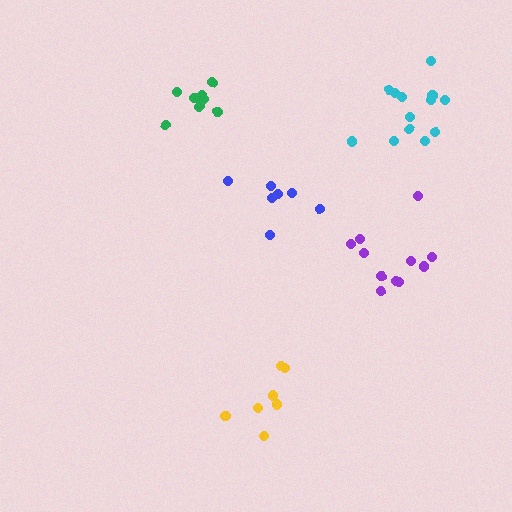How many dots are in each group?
Group 1: 7 dots, Group 2: 9 dots, Group 3: 11 dots, Group 4: 13 dots, Group 5: 7 dots (47 total).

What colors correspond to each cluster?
The clusters are colored: yellow, green, purple, cyan, blue.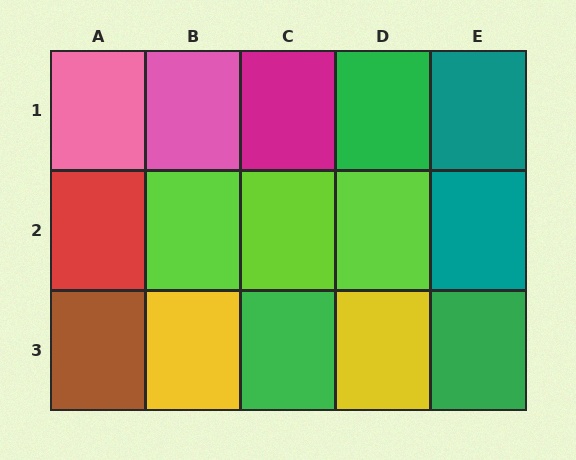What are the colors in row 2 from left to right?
Red, lime, lime, lime, teal.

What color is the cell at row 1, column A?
Pink.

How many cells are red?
1 cell is red.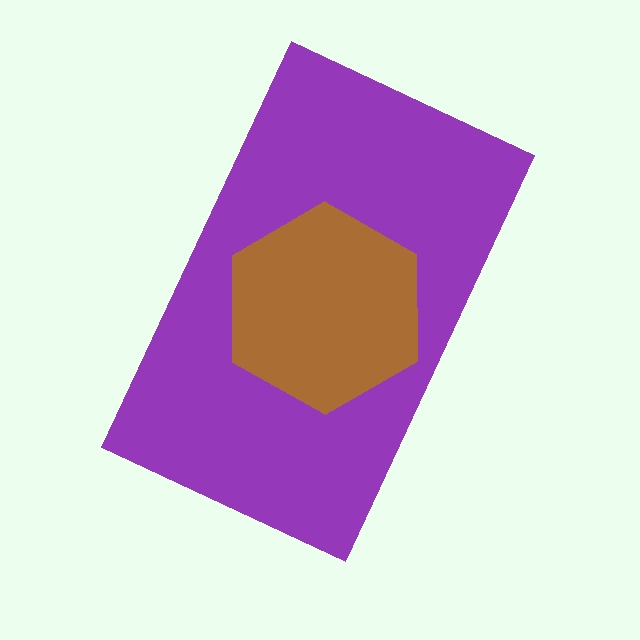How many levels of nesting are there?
2.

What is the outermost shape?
The purple rectangle.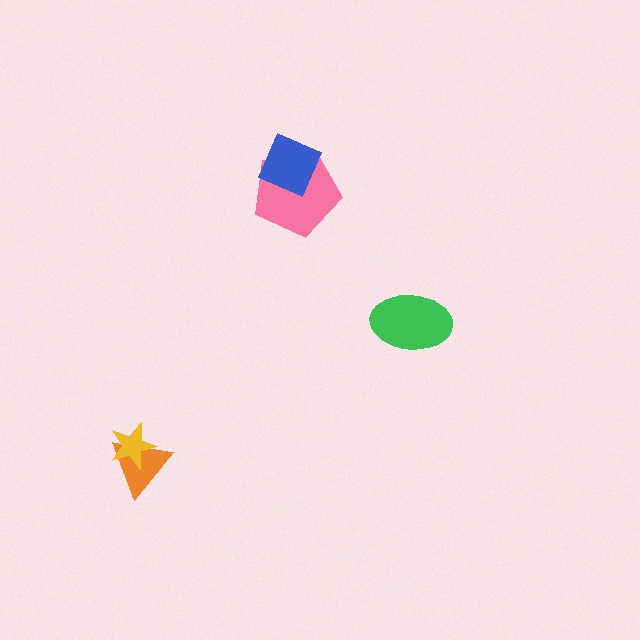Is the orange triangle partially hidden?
Yes, it is partially covered by another shape.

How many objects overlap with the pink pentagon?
1 object overlaps with the pink pentagon.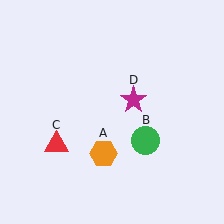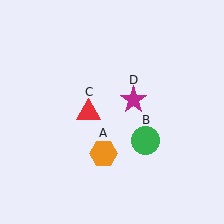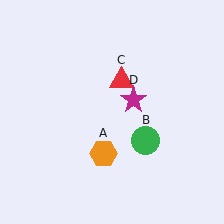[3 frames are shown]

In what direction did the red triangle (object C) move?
The red triangle (object C) moved up and to the right.